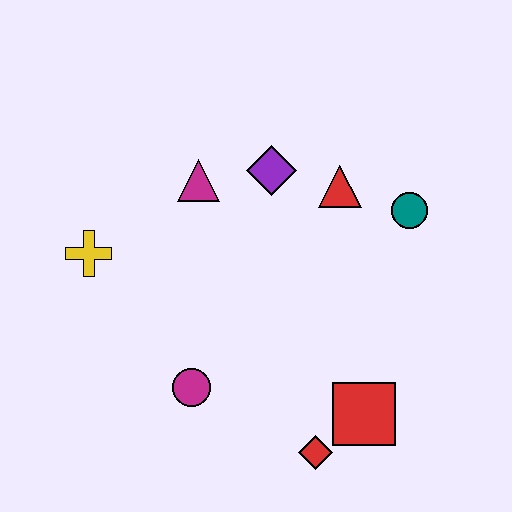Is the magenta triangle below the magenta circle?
No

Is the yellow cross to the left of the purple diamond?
Yes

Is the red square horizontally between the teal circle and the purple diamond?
Yes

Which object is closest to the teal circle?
The red triangle is closest to the teal circle.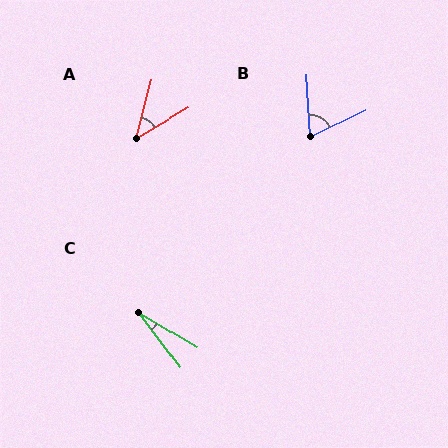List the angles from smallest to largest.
C (22°), A (45°), B (68°).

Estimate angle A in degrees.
Approximately 45 degrees.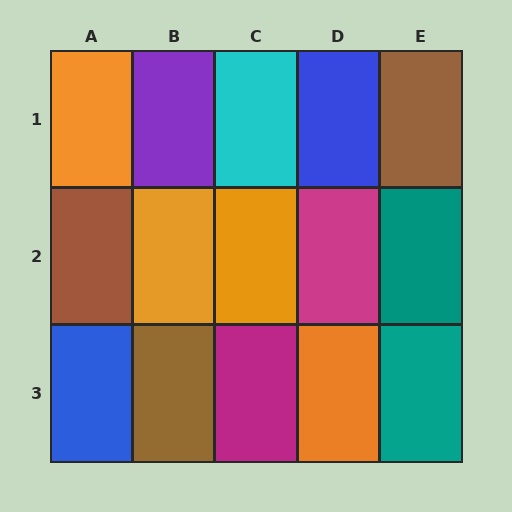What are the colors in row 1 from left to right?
Orange, purple, cyan, blue, brown.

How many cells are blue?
2 cells are blue.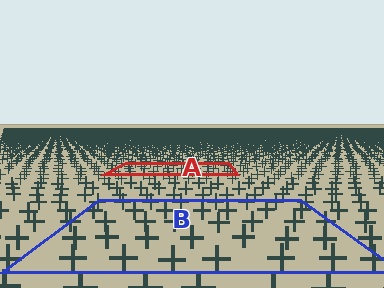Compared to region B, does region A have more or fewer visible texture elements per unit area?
Region A has more texture elements per unit area — they are packed more densely because it is farther away.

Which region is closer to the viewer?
Region B is closer. The texture elements there are larger and more spread out.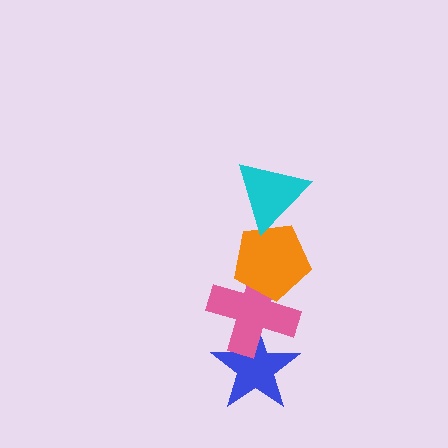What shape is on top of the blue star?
The pink cross is on top of the blue star.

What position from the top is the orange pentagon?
The orange pentagon is 2nd from the top.